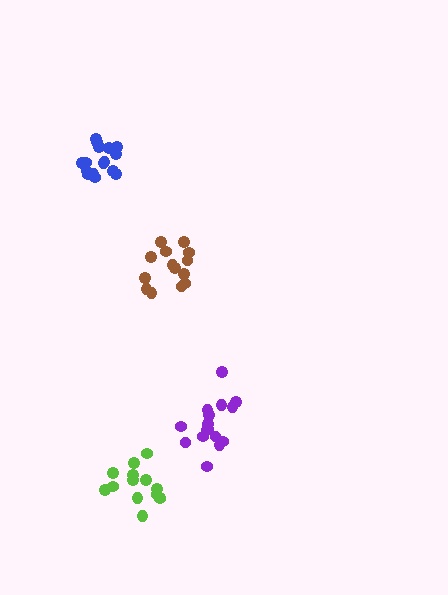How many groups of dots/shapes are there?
There are 4 groups.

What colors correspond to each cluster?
The clusters are colored: blue, brown, lime, purple.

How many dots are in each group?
Group 1: 17 dots, Group 2: 14 dots, Group 3: 14 dots, Group 4: 16 dots (61 total).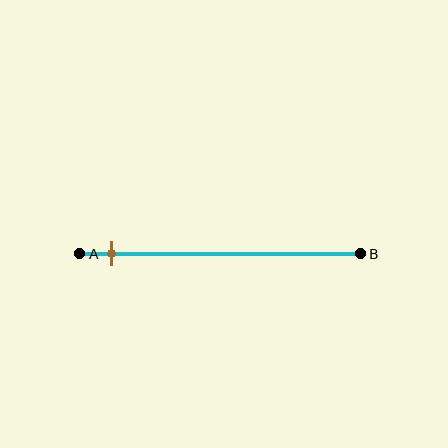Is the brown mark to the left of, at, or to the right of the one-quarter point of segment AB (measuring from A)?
The brown mark is to the left of the one-quarter point of segment AB.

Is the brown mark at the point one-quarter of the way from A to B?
No, the mark is at about 10% from A, not at the 25% one-quarter point.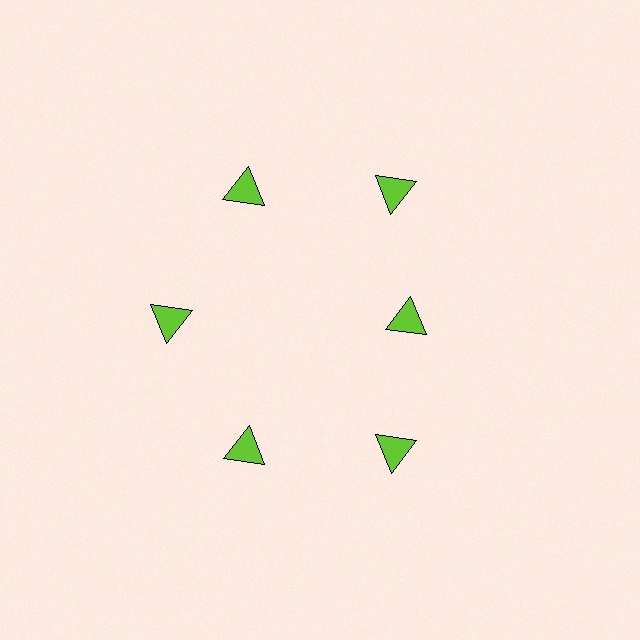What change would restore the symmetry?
The symmetry would be restored by moving it outward, back onto the ring so that all 6 triangles sit at equal angles and equal distance from the center.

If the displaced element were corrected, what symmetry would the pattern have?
It would have 6-fold rotational symmetry — the pattern would map onto itself every 60 degrees.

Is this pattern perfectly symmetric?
No. The 6 lime triangles are arranged in a ring, but one element near the 3 o'clock position is pulled inward toward the center, breaking the 6-fold rotational symmetry.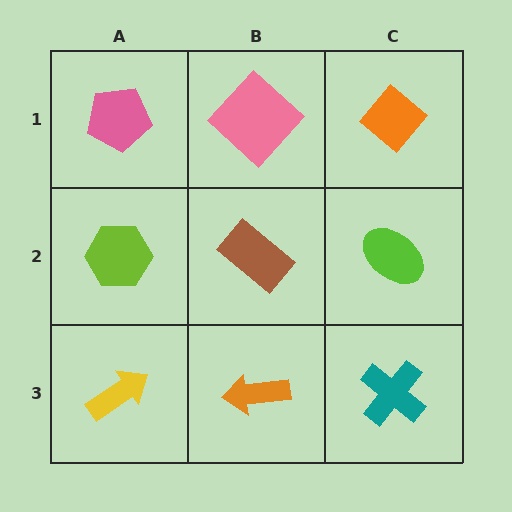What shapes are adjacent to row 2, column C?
An orange diamond (row 1, column C), a teal cross (row 3, column C), a brown rectangle (row 2, column B).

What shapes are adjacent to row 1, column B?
A brown rectangle (row 2, column B), a pink pentagon (row 1, column A), an orange diamond (row 1, column C).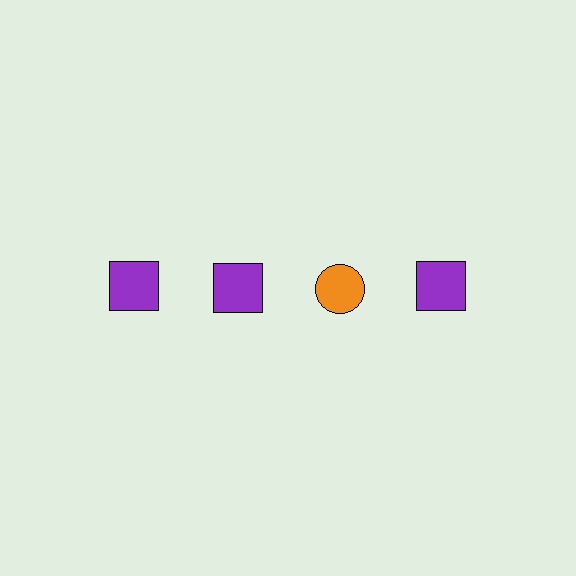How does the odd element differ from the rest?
It differs in both color (orange instead of purple) and shape (circle instead of square).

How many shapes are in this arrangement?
There are 4 shapes arranged in a grid pattern.